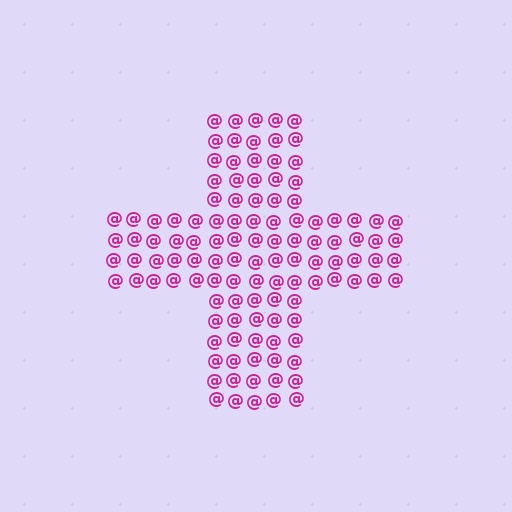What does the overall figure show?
The overall figure shows a cross.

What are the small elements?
The small elements are at signs.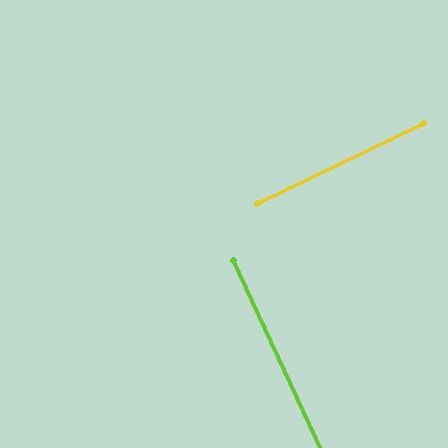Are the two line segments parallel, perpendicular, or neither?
Perpendicular — they meet at approximately 89°.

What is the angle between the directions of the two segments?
Approximately 89 degrees.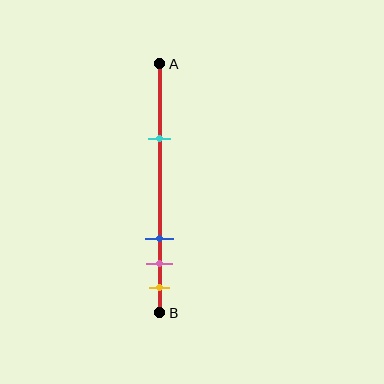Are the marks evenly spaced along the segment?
No, the marks are not evenly spaced.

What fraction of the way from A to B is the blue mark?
The blue mark is approximately 70% (0.7) of the way from A to B.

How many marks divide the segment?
There are 4 marks dividing the segment.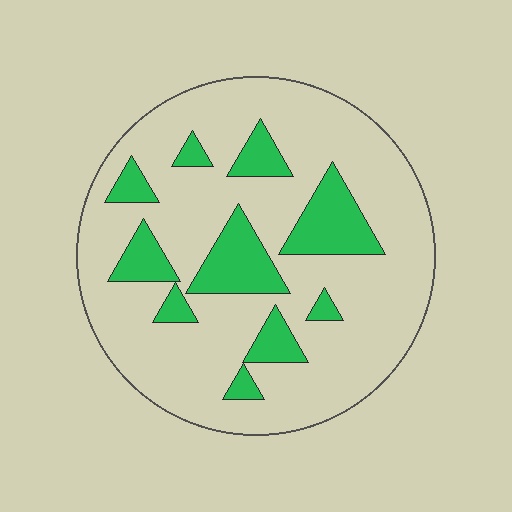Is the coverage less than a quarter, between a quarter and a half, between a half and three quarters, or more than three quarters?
Less than a quarter.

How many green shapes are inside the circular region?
10.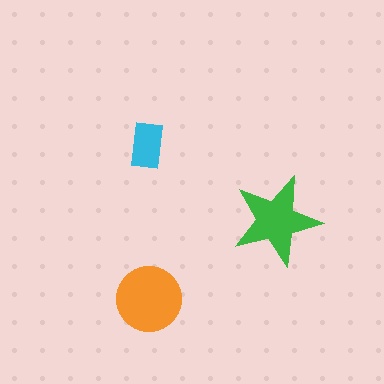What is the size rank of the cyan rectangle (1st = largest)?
3rd.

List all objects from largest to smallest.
The orange circle, the green star, the cyan rectangle.